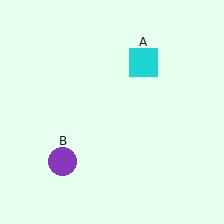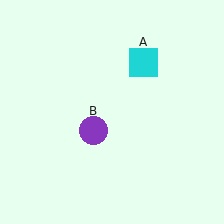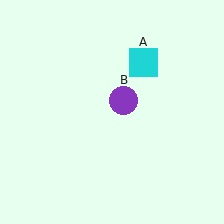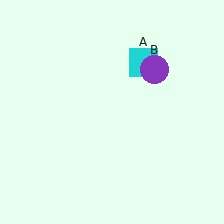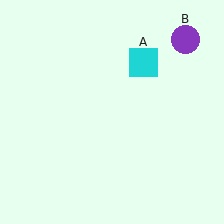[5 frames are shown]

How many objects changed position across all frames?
1 object changed position: purple circle (object B).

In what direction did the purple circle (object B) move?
The purple circle (object B) moved up and to the right.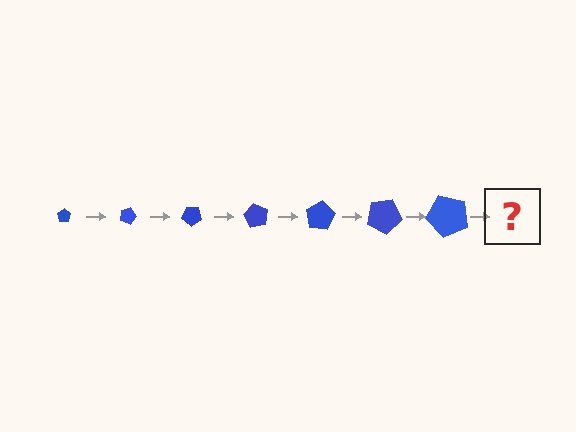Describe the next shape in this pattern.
It should be a pentagon, larger than the previous one and rotated 140 degrees from the start.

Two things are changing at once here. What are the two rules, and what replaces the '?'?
The two rules are that the pentagon grows larger each step and it rotates 20 degrees each step. The '?' should be a pentagon, larger than the previous one and rotated 140 degrees from the start.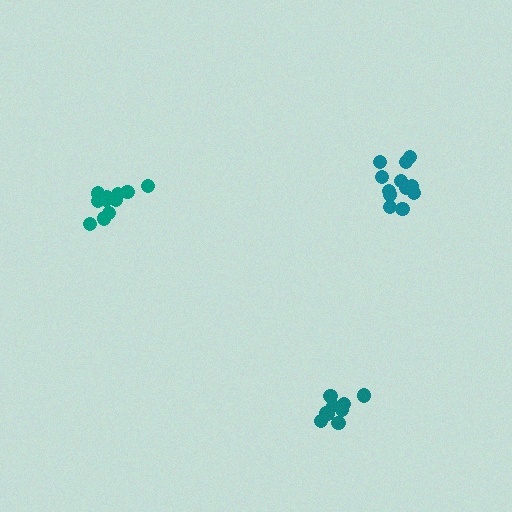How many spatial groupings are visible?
There are 3 spatial groupings.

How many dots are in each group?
Group 1: 9 dots, Group 2: 11 dots, Group 3: 13 dots (33 total).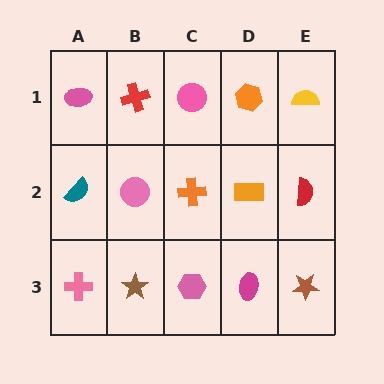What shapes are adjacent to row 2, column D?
An orange hexagon (row 1, column D), a magenta ellipse (row 3, column D), an orange cross (row 2, column C), a red semicircle (row 2, column E).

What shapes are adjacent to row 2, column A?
A pink ellipse (row 1, column A), a pink cross (row 3, column A), a pink circle (row 2, column B).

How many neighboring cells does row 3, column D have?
3.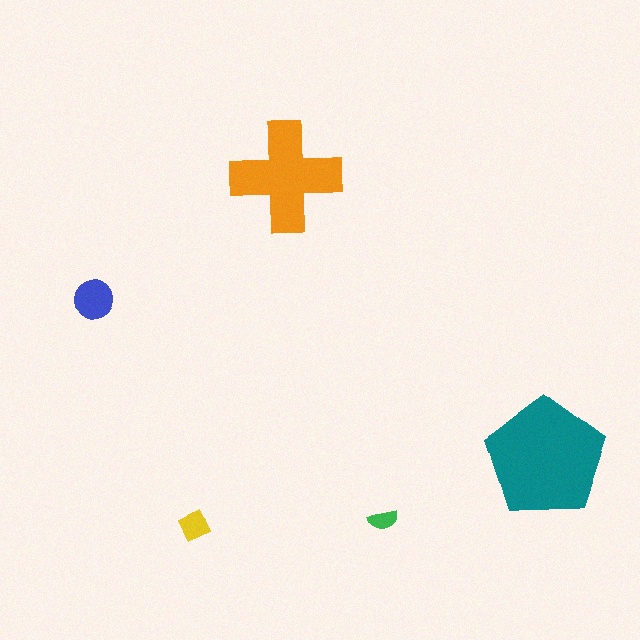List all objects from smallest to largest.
The green semicircle, the yellow diamond, the blue circle, the orange cross, the teal pentagon.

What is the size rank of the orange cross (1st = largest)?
2nd.